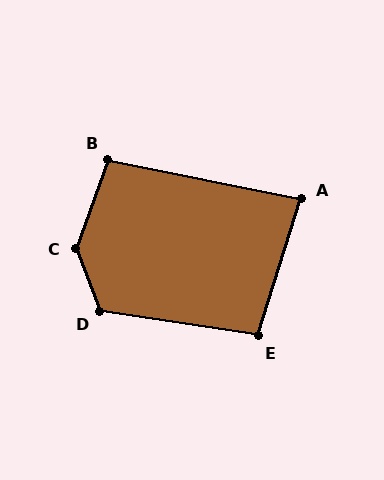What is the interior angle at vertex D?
Approximately 120 degrees (obtuse).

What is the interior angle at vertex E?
Approximately 98 degrees (obtuse).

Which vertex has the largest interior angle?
C, at approximately 139 degrees.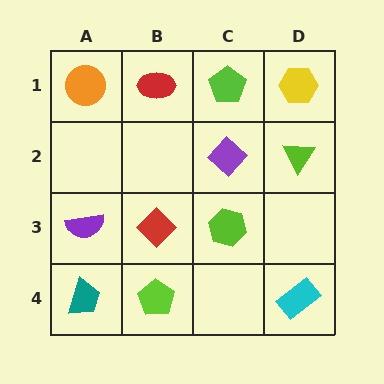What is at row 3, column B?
A red diamond.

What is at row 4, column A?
A teal trapezoid.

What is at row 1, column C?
A lime pentagon.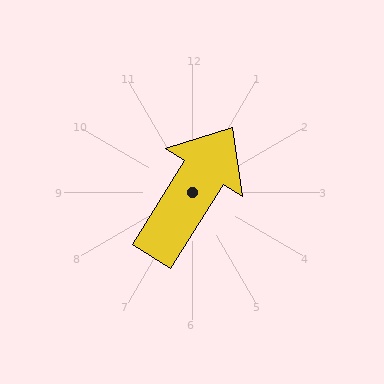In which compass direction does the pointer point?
Northeast.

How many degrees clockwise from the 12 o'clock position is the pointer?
Approximately 32 degrees.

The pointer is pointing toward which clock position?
Roughly 1 o'clock.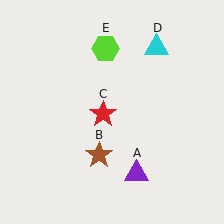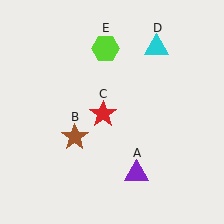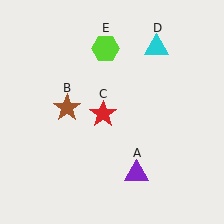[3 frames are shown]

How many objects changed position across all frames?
1 object changed position: brown star (object B).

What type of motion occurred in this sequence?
The brown star (object B) rotated clockwise around the center of the scene.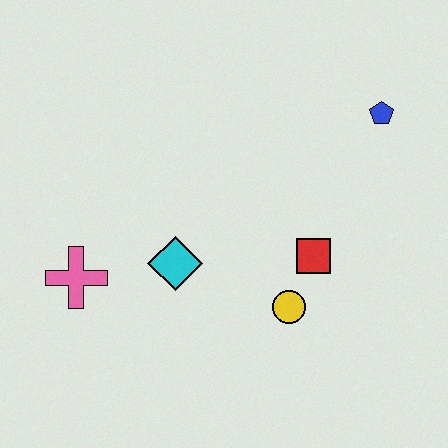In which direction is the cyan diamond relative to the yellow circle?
The cyan diamond is to the left of the yellow circle.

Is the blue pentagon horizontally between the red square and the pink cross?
No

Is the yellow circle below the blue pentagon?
Yes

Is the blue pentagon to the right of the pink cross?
Yes